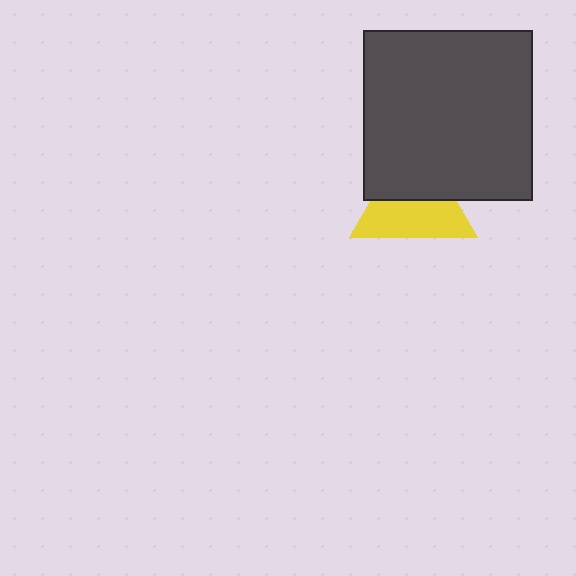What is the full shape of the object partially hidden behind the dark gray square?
The partially hidden object is a yellow triangle.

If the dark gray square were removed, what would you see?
You would see the complete yellow triangle.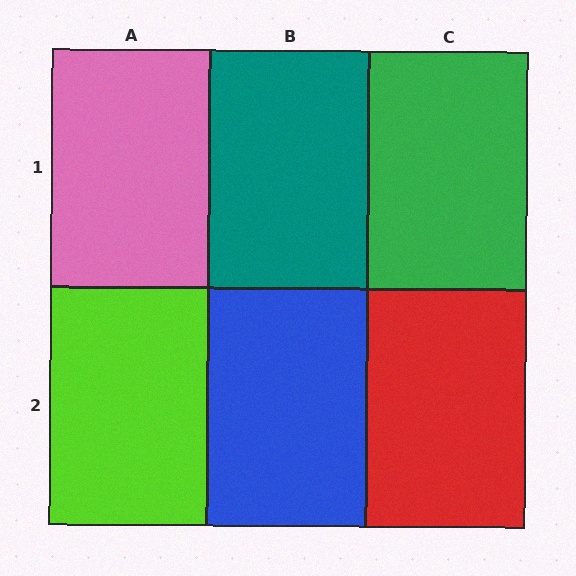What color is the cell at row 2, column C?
Red.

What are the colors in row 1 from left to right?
Pink, teal, green.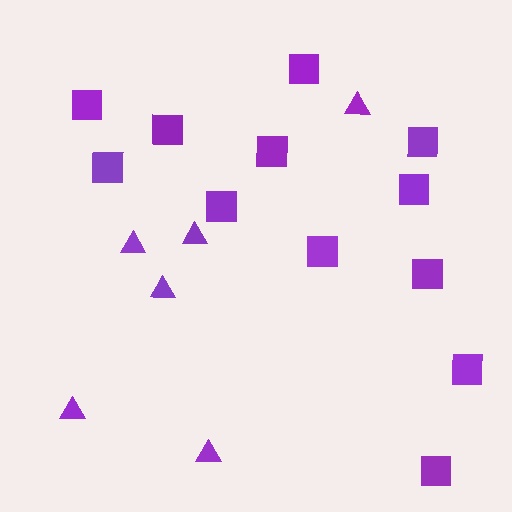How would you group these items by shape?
There are 2 groups: one group of squares (12) and one group of triangles (6).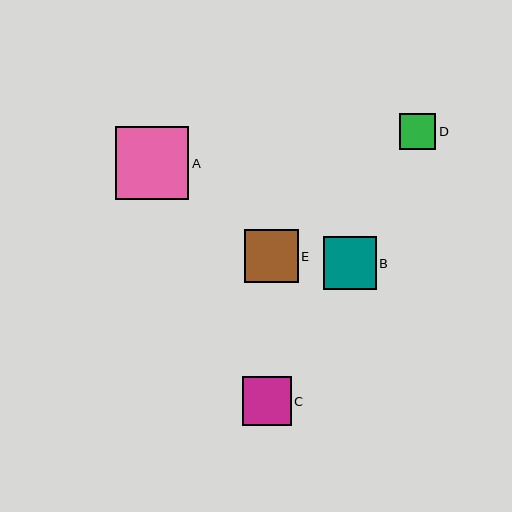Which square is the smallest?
Square D is the smallest with a size of approximately 36 pixels.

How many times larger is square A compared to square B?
Square A is approximately 1.4 times the size of square B.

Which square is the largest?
Square A is the largest with a size of approximately 73 pixels.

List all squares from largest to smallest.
From largest to smallest: A, E, B, C, D.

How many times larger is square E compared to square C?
Square E is approximately 1.1 times the size of square C.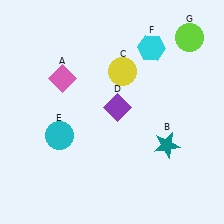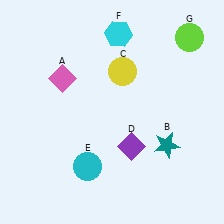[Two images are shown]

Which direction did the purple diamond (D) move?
The purple diamond (D) moved down.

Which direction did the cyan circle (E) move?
The cyan circle (E) moved down.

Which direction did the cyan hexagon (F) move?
The cyan hexagon (F) moved left.